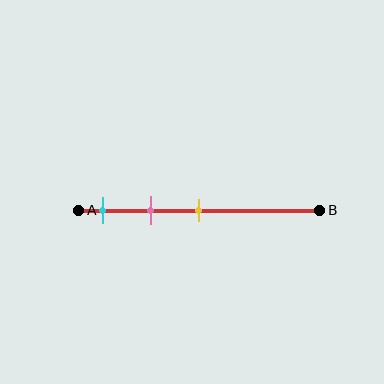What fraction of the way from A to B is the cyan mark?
The cyan mark is approximately 10% (0.1) of the way from A to B.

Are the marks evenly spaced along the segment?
Yes, the marks are approximately evenly spaced.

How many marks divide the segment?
There are 3 marks dividing the segment.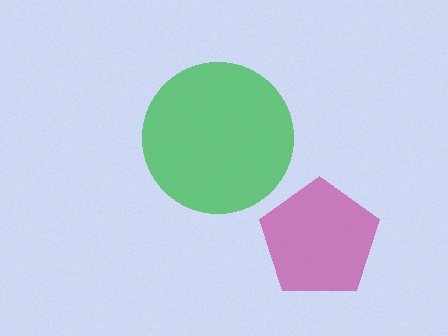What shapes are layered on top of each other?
The layered shapes are: a magenta pentagon, a green circle.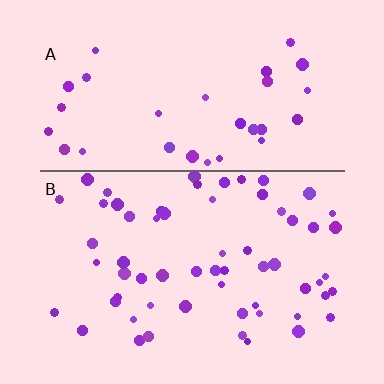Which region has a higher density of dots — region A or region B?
B (the bottom).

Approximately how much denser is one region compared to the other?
Approximately 1.9× — region B over region A.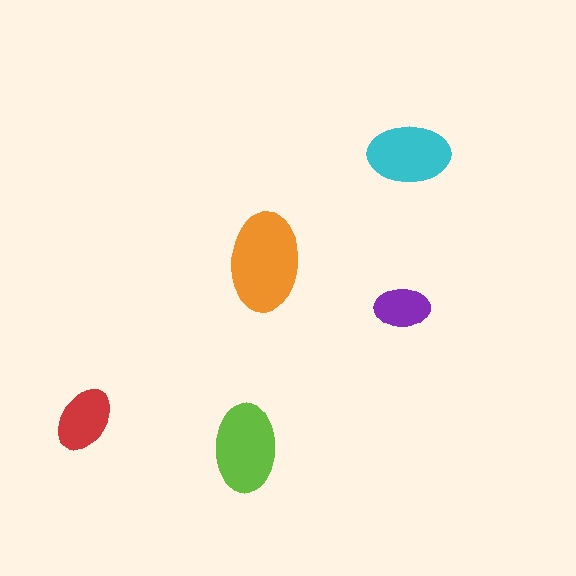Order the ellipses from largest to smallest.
the orange one, the lime one, the cyan one, the red one, the purple one.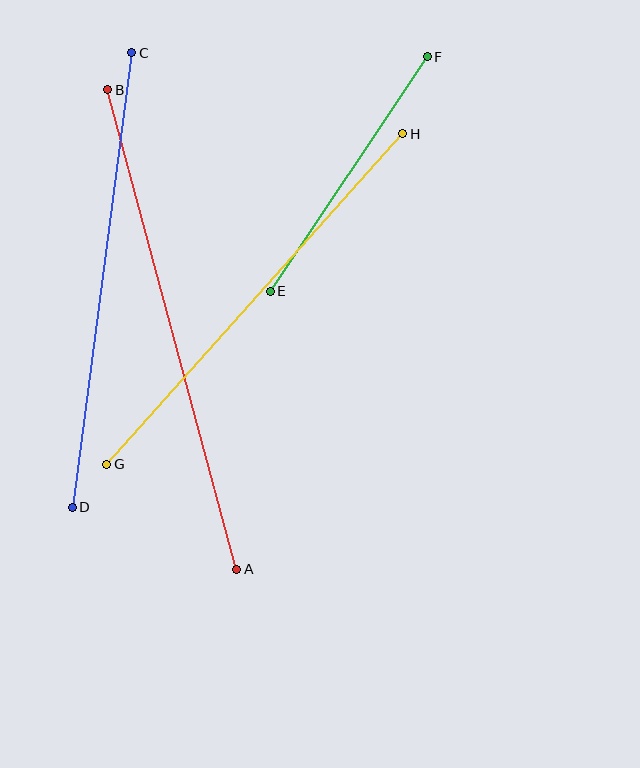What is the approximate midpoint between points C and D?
The midpoint is at approximately (102, 280) pixels.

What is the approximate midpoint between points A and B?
The midpoint is at approximately (172, 330) pixels.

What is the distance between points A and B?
The distance is approximately 496 pixels.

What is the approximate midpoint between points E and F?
The midpoint is at approximately (349, 174) pixels.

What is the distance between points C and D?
The distance is approximately 459 pixels.